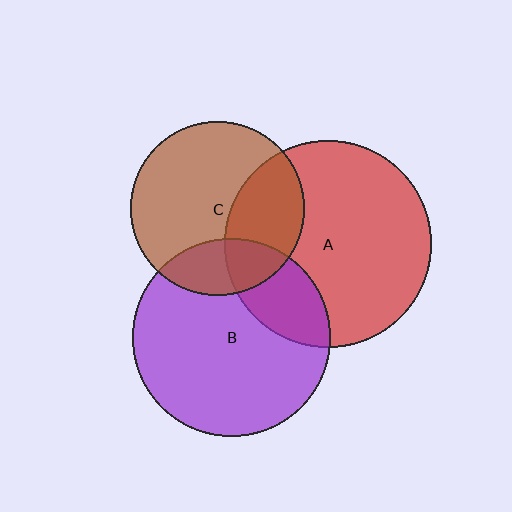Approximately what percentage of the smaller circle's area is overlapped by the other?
Approximately 25%.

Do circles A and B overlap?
Yes.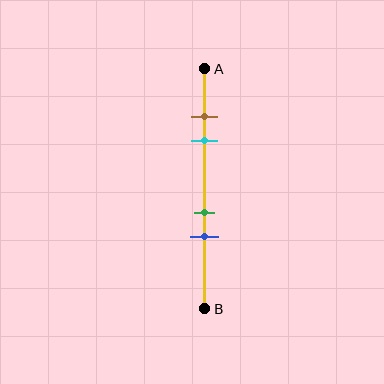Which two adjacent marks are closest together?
The brown and cyan marks are the closest adjacent pair.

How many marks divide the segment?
There are 4 marks dividing the segment.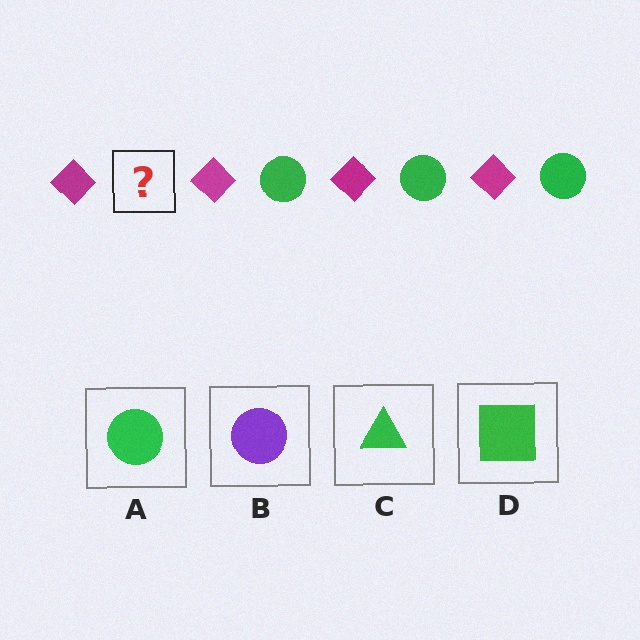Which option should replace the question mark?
Option A.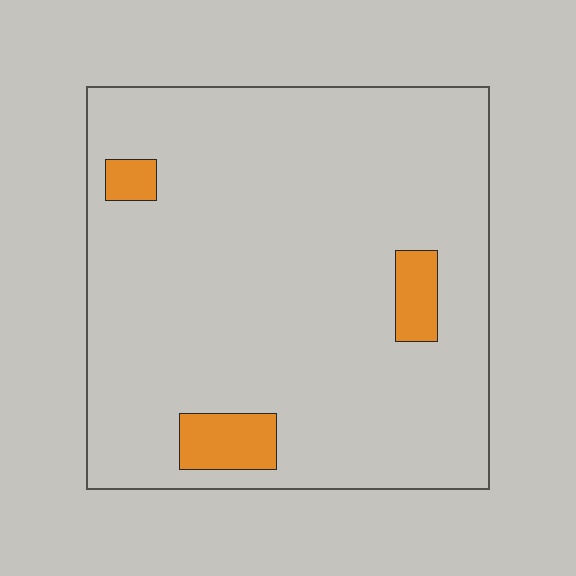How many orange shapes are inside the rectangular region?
3.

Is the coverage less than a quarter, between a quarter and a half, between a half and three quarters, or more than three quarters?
Less than a quarter.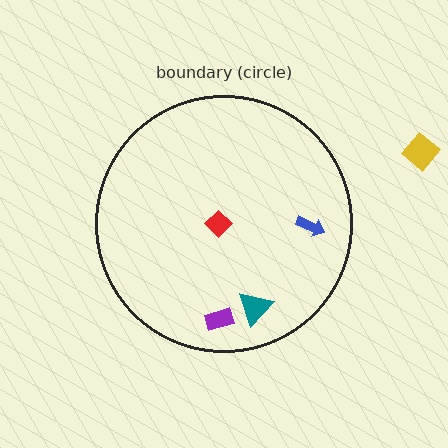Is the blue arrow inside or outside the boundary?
Inside.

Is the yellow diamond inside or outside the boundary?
Outside.